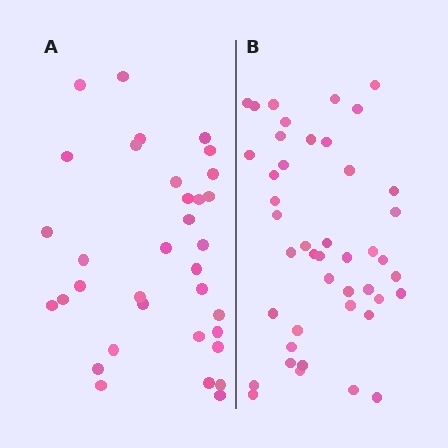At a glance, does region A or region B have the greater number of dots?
Region B (the right region) has more dots.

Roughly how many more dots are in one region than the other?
Region B has roughly 10 or so more dots than region A.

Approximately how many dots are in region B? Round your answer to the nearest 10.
About 40 dots. (The exact count is 44, which rounds to 40.)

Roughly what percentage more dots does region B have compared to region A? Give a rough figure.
About 30% more.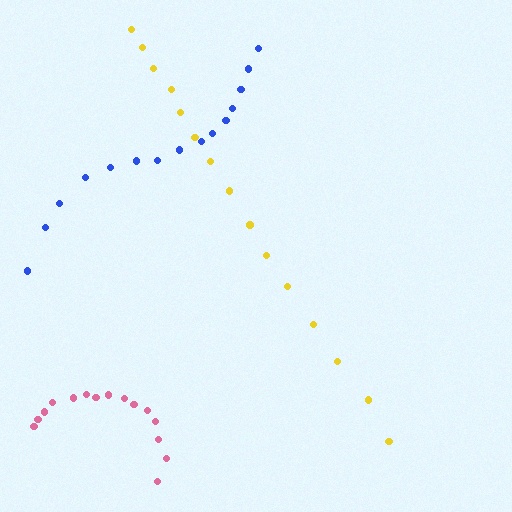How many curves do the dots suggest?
There are 3 distinct paths.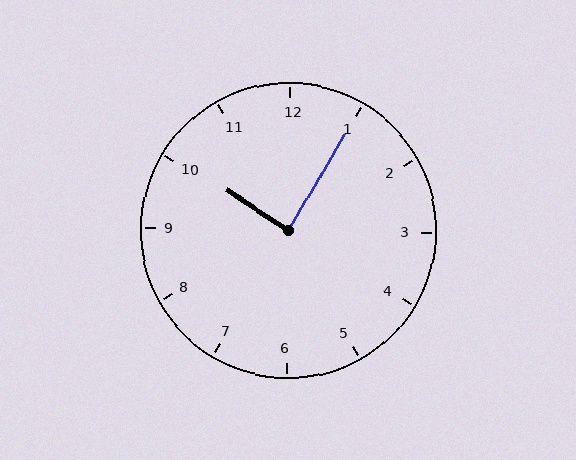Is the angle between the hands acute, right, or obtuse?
It is right.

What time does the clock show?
10:05.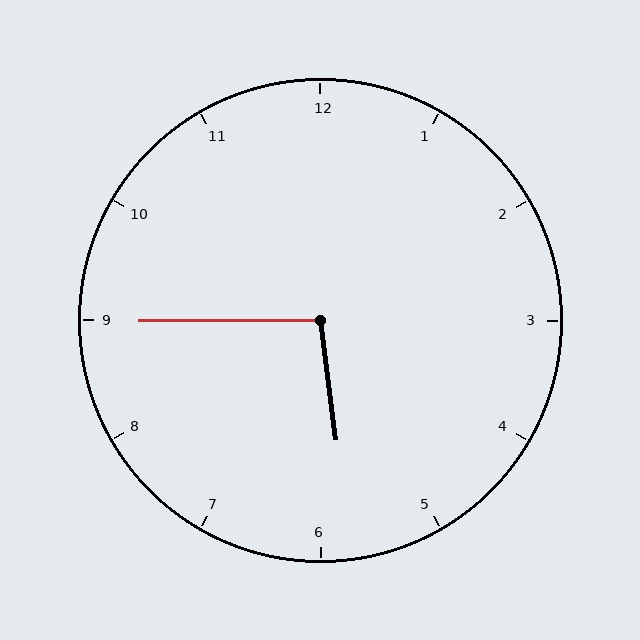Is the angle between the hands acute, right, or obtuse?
It is obtuse.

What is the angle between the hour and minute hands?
Approximately 98 degrees.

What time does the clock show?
5:45.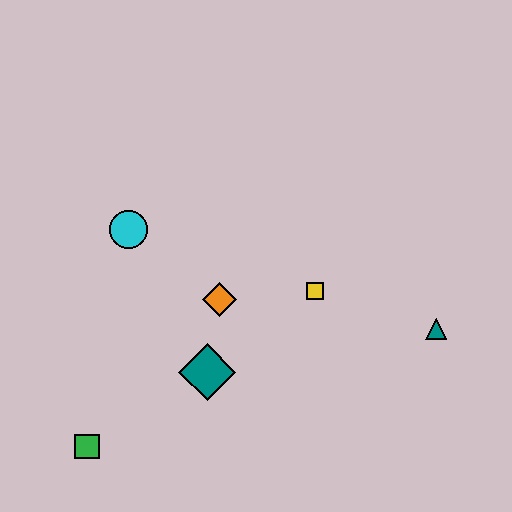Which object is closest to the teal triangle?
The yellow square is closest to the teal triangle.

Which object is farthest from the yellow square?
The green square is farthest from the yellow square.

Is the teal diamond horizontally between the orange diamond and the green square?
Yes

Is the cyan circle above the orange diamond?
Yes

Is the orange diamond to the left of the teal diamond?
No